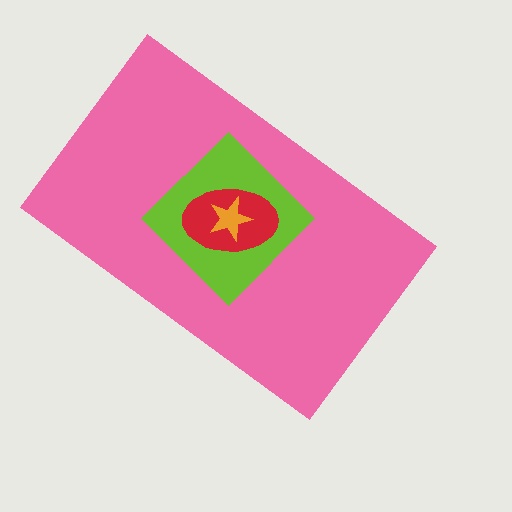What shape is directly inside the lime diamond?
The red ellipse.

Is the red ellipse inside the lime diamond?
Yes.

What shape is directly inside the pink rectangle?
The lime diamond.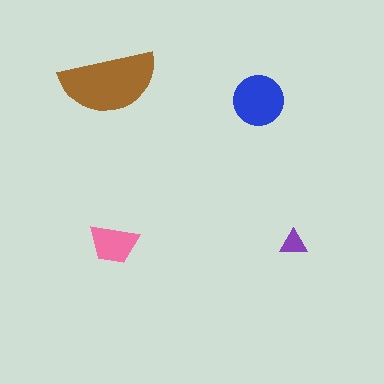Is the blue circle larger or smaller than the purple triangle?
Larger.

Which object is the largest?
The brown semicircle.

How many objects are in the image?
There are 4 objects in the image.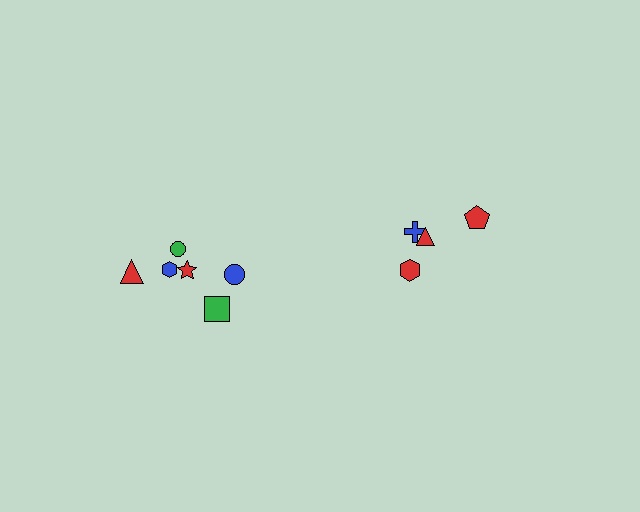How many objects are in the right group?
There are 4 objects.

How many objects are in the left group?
There are 6 objects.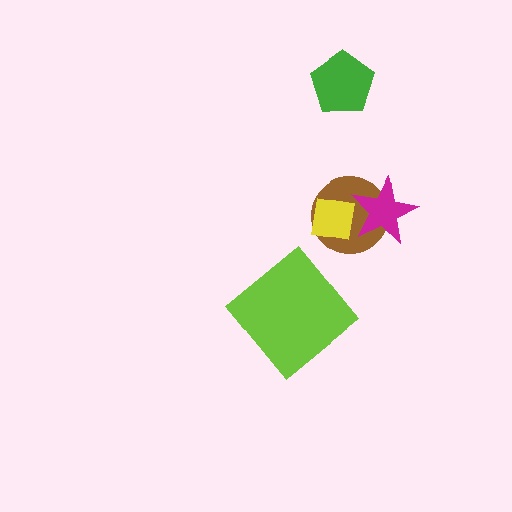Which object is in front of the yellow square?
The magenta star is in front of the yellow square.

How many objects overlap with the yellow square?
2 objects overlap with the yellow square.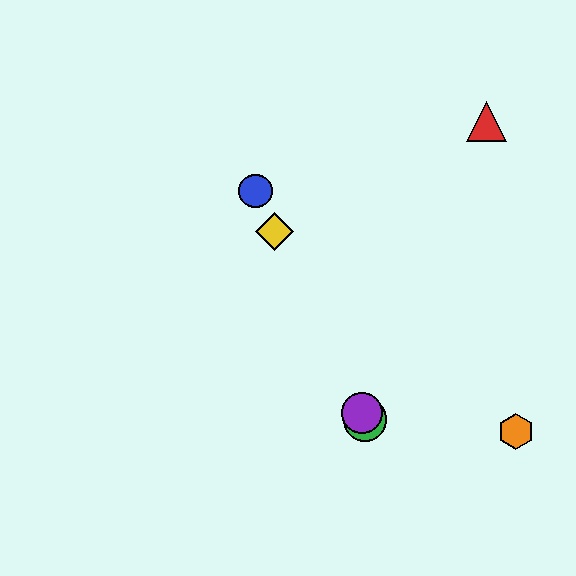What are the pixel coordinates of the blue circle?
The blue circle is at (255, 191).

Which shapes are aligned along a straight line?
The blue circle, the green circle, the yellow diamond, the purple circle are aligned along a straight line.